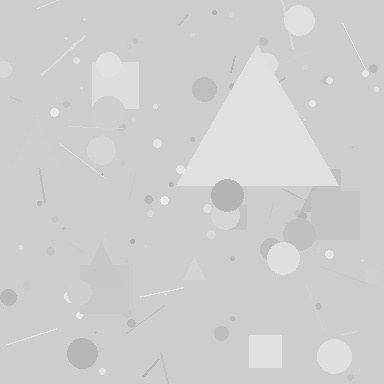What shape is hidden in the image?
A triangle is hidden in the image.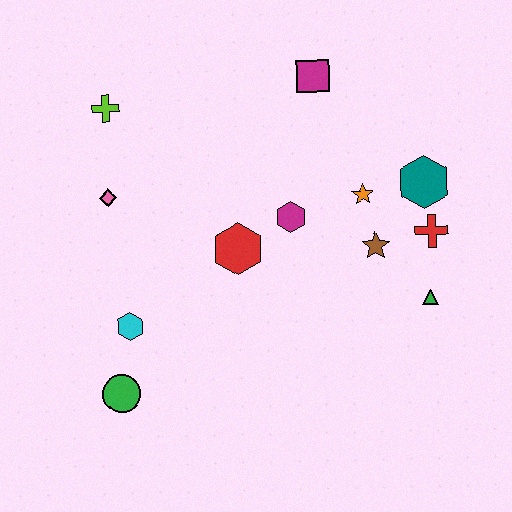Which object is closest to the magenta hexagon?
The red hexagon is closest to the magenta hexagon.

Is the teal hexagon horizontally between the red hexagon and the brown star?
No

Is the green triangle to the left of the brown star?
No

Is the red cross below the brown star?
No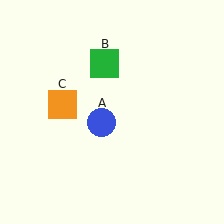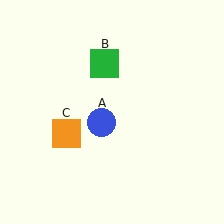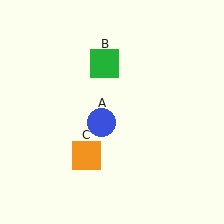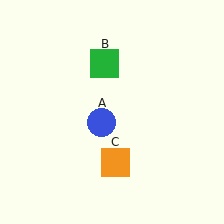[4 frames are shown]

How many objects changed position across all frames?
1 object changed position: orange square (object C).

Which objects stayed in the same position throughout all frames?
Blue circle (object A) and green square (object B) remained stationary.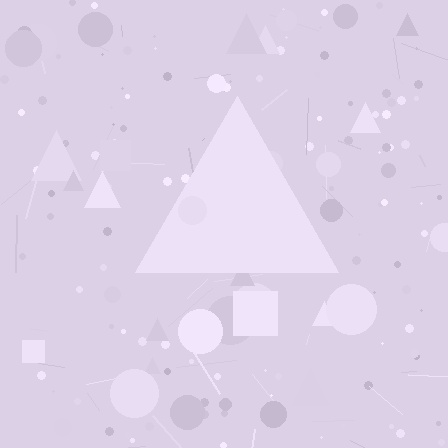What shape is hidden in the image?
A triangle is hidden in the image.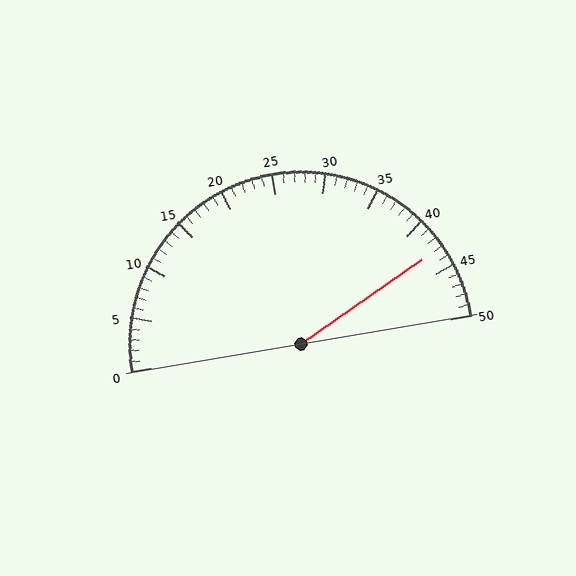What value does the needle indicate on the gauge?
The needle indicates approximately 43.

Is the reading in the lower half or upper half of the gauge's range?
The reading is in the upper half of the range (0 to 50).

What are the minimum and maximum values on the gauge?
The gauge ranges from 0 to 50.